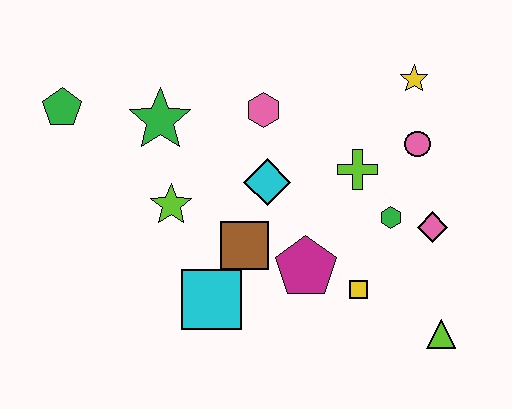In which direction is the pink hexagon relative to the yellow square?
The pink hexagon is above the yellow square.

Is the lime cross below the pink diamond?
No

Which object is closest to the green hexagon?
The pink diamond is closest to the green hexagon.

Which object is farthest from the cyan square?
The yellow star is farthest from the cyan square.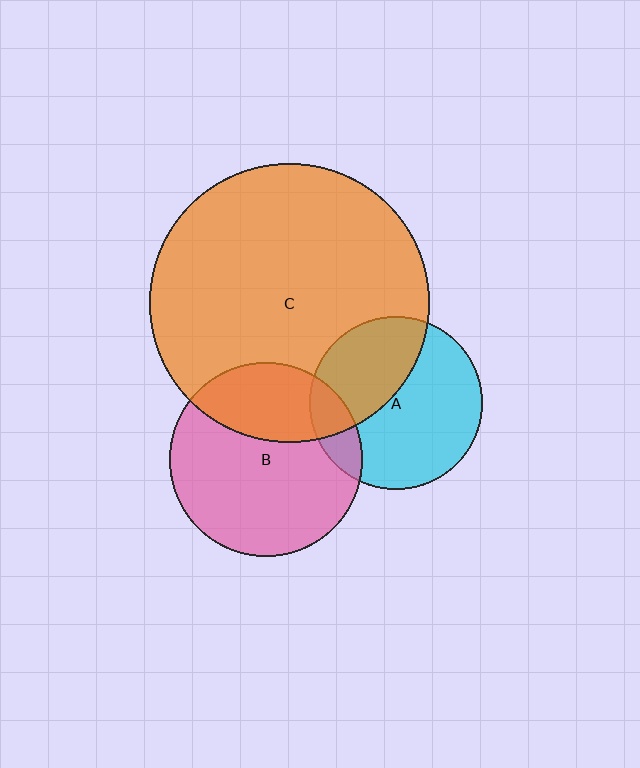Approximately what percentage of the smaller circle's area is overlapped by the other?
Approximately 30%.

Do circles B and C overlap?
Yes.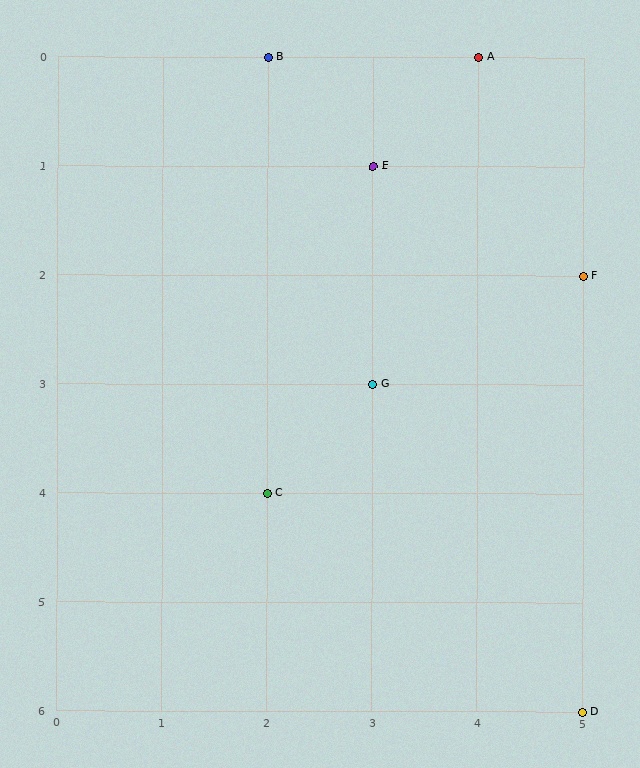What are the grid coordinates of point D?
Point D is at grid coordinates (5, 6).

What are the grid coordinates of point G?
Point G is at grid coordinates (3, 3).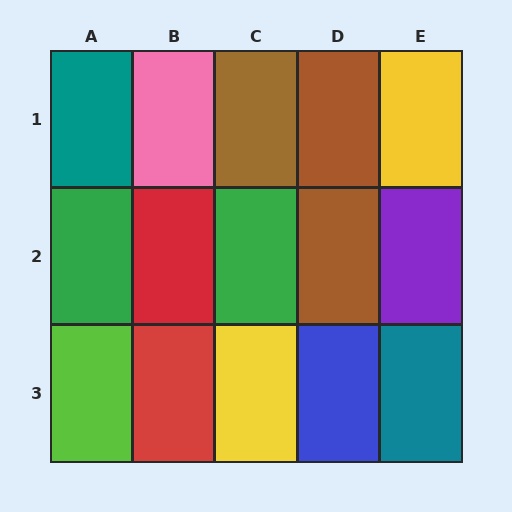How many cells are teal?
2 cells are teal.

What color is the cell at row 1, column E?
Yellow.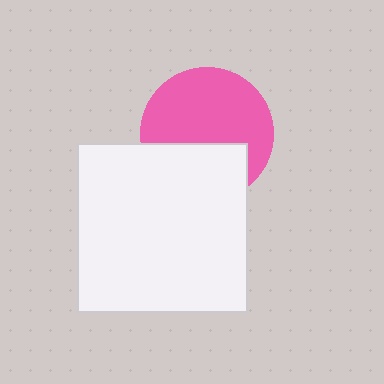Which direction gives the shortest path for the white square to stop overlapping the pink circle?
Moving down gives the shortest separation.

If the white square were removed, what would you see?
You would see the complete pink circle.